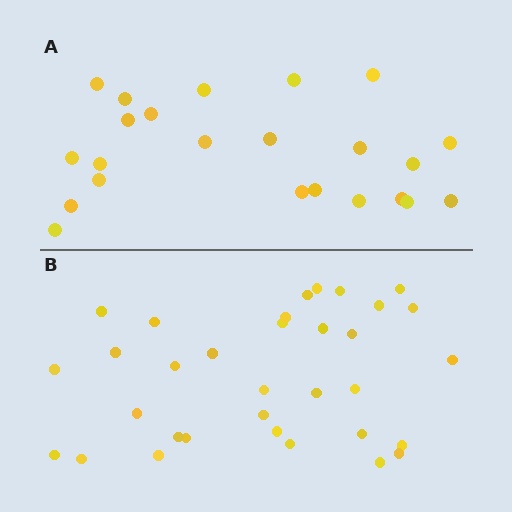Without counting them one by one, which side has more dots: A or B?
Region B (the bottom region) has more dots.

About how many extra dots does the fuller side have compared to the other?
Region B has roughly 10 or so more dots than region A.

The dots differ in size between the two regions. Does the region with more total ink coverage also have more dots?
No. Region A has more total ink coverage because its dots are larger, but region B actually contains more individual dots. Total area can be misleading — the number of items is what matters here.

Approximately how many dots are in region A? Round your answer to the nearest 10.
About 20 dots. (The exact count is 23, which rounds to 20.)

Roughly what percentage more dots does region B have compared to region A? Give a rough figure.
About 45% more.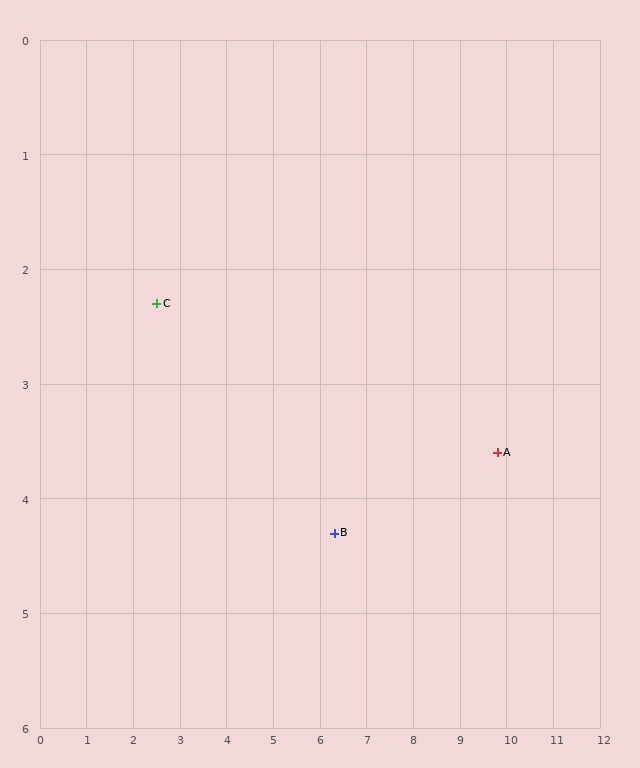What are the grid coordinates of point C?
Point C is at approximately (2.5, 2.3).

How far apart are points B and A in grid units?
Points B and A are about 3.6 grid units apart.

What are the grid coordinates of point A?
Point A is at approximately (9.8, 3.6).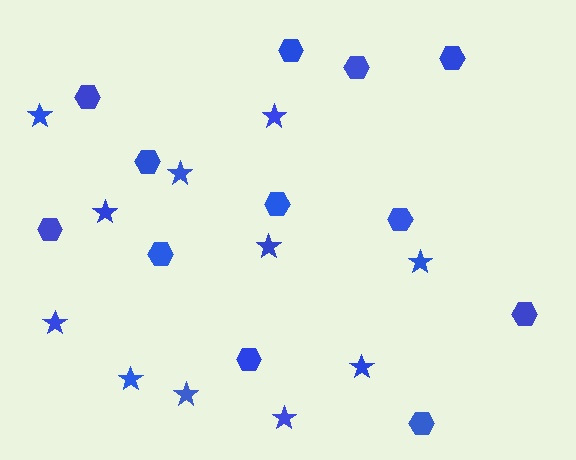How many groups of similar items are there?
There are 2 groups: one group of stars (11) and one group of hexagons (12).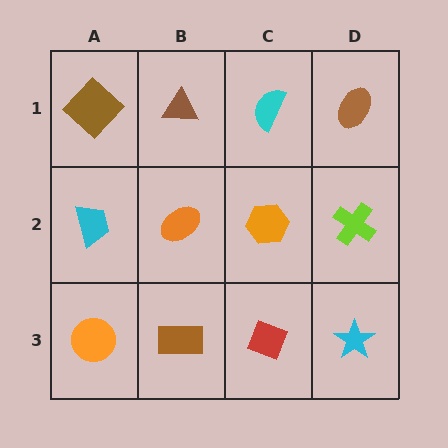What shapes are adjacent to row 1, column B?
An orange ellipse (row 2, column B), a brown diamond (row 1, column A), a cyan semicircle (row 1, column C).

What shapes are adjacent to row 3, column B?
An orange ellipse (row 2, column B), an orange circle (row 3, column A), a red diamond (row 3, column C).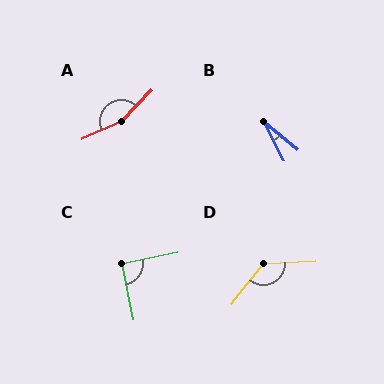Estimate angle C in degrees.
Approximately 90 degrees.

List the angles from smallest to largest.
B (23°), C (90°), D (131°), A (158°).